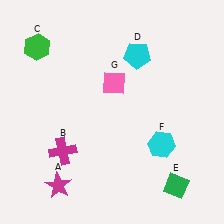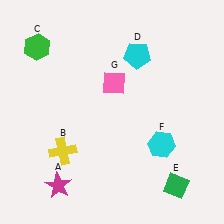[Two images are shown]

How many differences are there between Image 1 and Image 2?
There is 1 difference between the two images.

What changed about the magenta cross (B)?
In Image 1, B is magenta. In Image 2, it changed to yellow.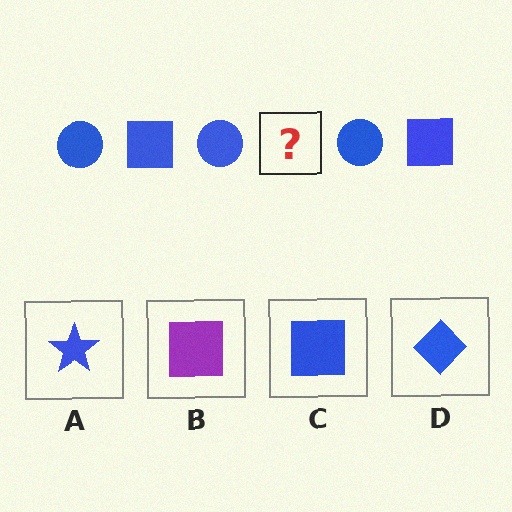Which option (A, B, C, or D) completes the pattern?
C.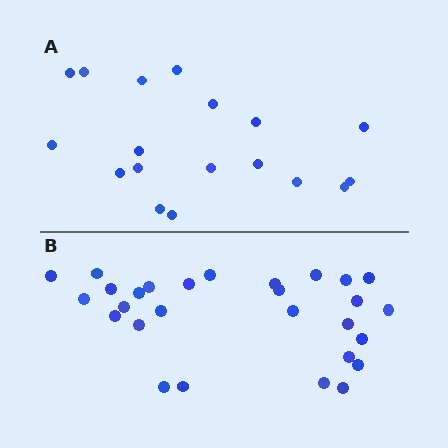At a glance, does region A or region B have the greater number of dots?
Region B (the bottom region) has more dots.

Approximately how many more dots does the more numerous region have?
Region B has roughly 10 or so more dots than region A.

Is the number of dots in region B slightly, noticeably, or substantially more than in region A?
Region B has substantially more. The ratio is roughly 1.6 to 1.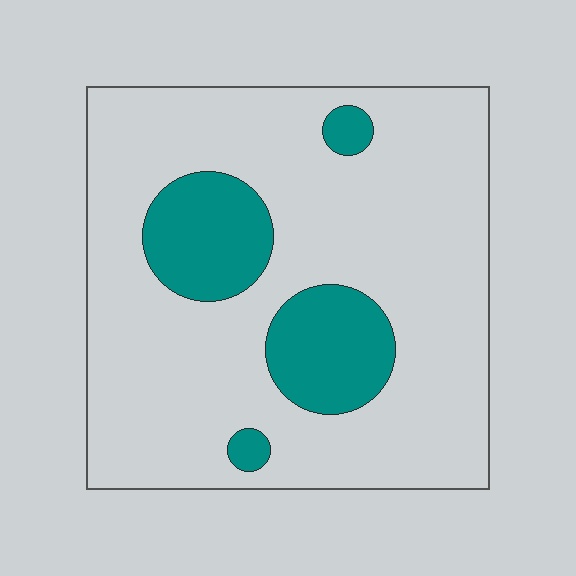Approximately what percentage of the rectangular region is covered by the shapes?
Approximately 20%.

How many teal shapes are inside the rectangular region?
4.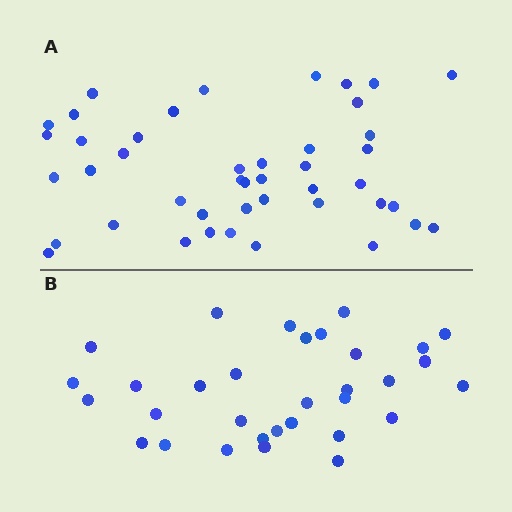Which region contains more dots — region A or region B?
Region A (the top region) has more dots.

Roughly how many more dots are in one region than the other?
Region A has roughly 12 or so more dots than region B.